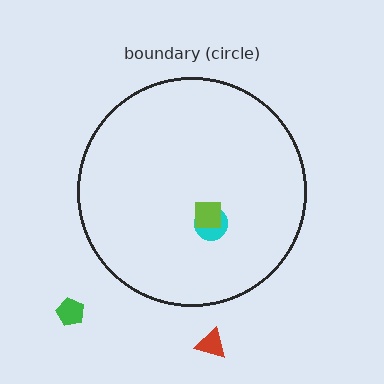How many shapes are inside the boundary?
2 inside, 2 outside.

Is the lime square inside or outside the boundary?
Inside.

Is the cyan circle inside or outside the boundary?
Inside.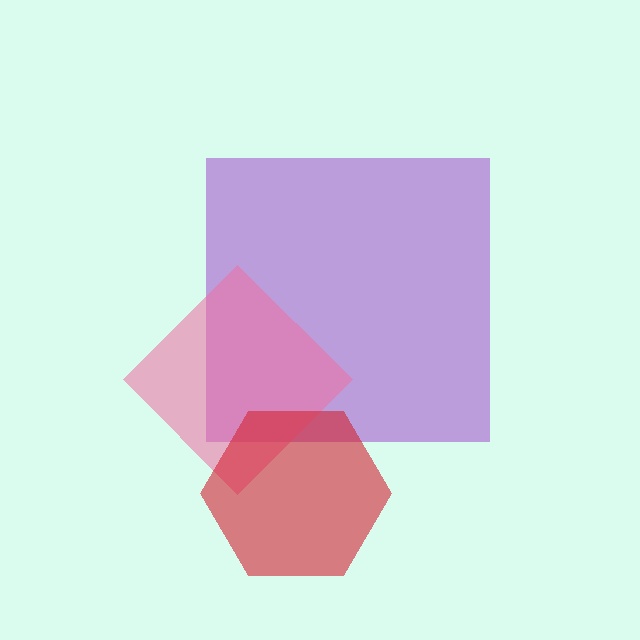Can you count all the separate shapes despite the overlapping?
Yes, there are 3 separate shapes.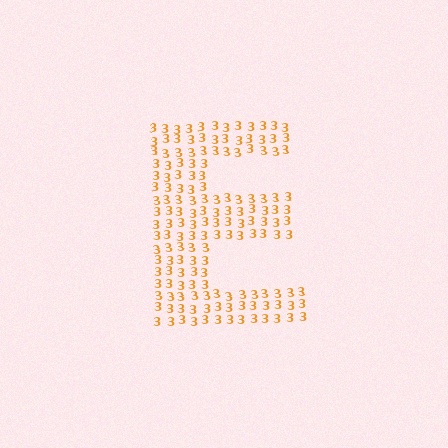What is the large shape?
The large shape is the letter E.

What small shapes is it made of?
It is made of small digit 3's.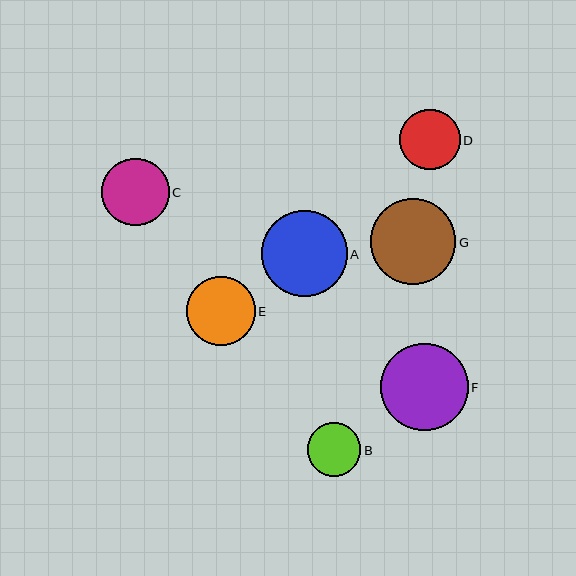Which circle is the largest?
Circle F is the largest with a size of approximately 87 pixels.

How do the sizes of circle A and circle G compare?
Circle A and circle G are approximately the same size.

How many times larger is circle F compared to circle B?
Circle F is approximately 1.6 times the size of circle B.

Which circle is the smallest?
Circle B is the smallest with a size of approximately 54 pixels.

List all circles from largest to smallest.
From largest to smallest: F, A, G, E, C, D, B.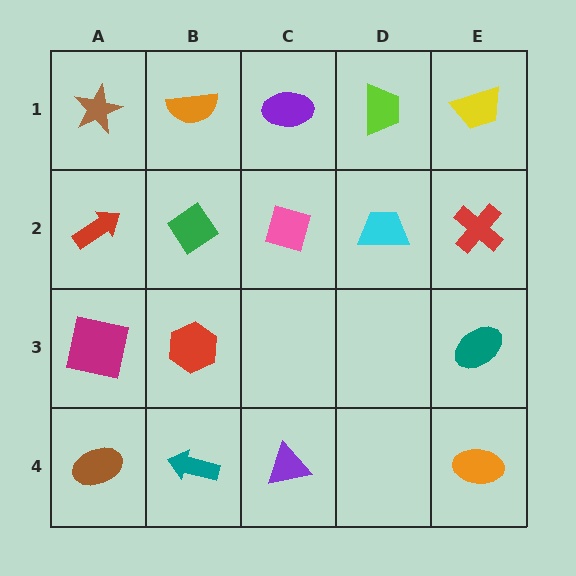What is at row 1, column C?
A purple ellipse.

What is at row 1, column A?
A brown star.